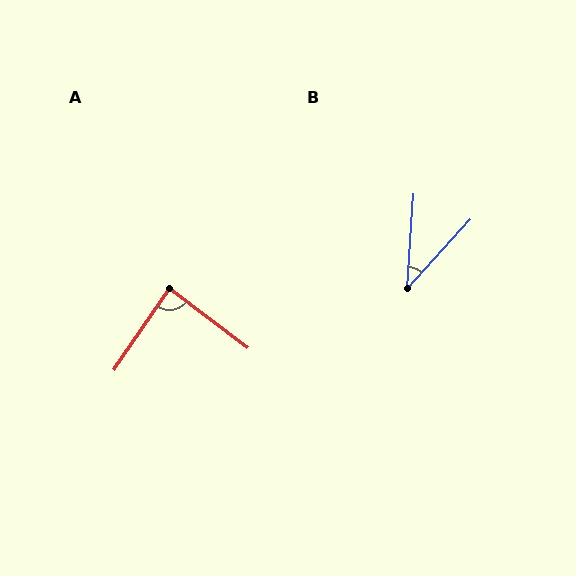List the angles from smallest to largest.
B (38°), A (87°).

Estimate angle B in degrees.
Approximately 38 degrees.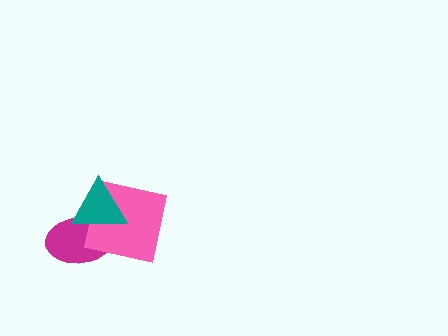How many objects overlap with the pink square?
2 objects overlap with the pink square.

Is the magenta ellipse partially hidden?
Yes, it is partially covered by another shape.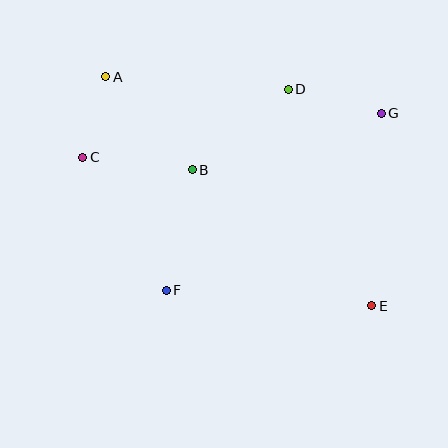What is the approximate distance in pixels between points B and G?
The distance between B and G is approximately 197 pixels.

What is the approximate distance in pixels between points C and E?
The distance between C and E is approximately 325 pixels.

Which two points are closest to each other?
Points A and C are closest to each other.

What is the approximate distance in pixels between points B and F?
The distance between B and F is approximately 124 pixels.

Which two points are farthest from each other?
Points A and E are farthest from each other.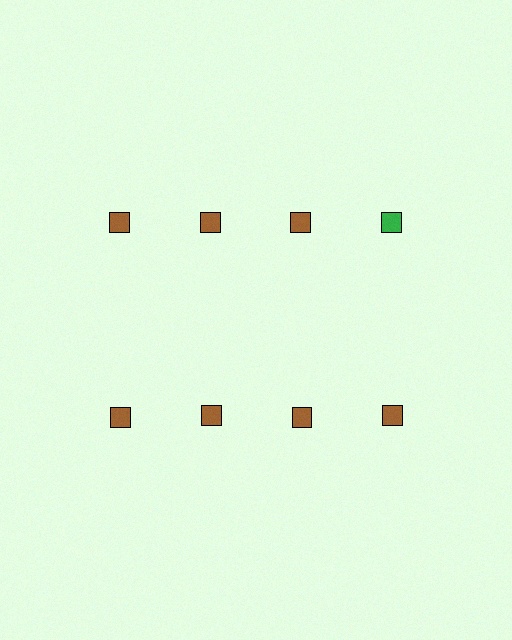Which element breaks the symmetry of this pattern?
The green square in the top row, second from right column breaks the symmetry. All other shapes are brown squares.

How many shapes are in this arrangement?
There are 8 shapes arranged in a grid pattern.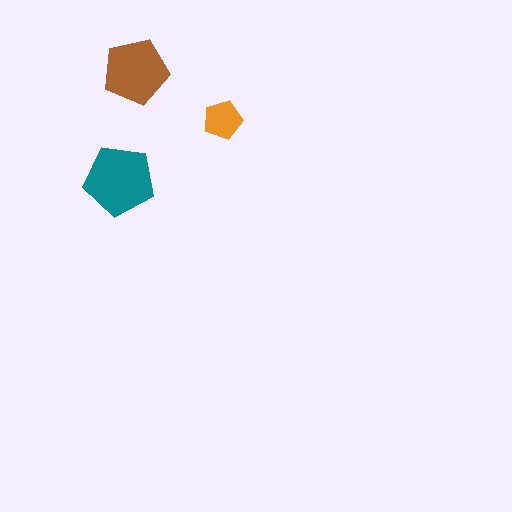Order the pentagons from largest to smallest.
the teal one, the brown one, the orange one.